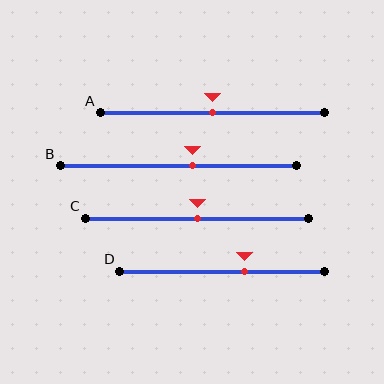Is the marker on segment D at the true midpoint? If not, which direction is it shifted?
No, the marker on segment D is shifted to the right by about 11% of the segment length.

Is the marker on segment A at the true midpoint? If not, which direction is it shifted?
Yes, the marker on segment A is at the true midpoint.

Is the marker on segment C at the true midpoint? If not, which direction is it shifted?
Yes, the marker on segment C is at the true midpoint.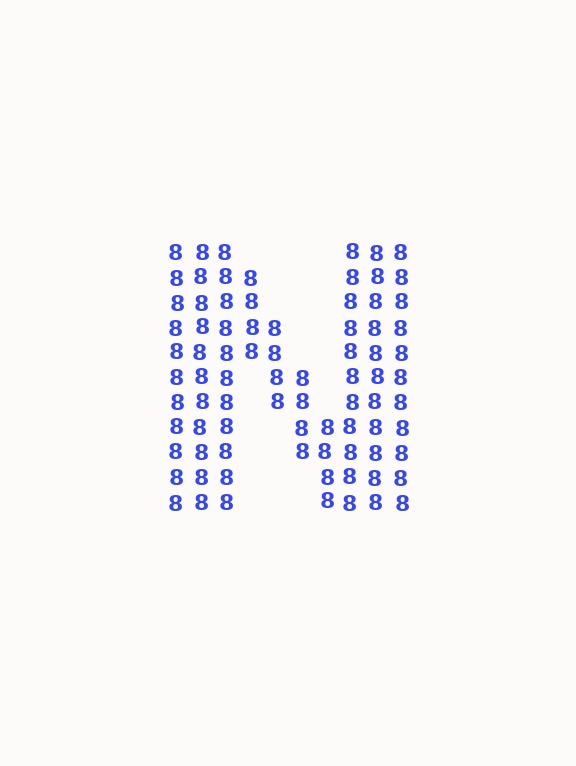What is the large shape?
The large shape is the letter N.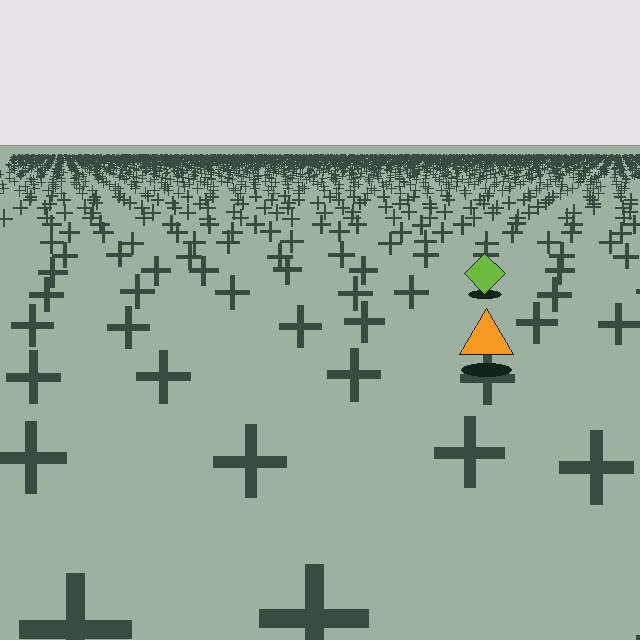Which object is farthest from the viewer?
The lime diamond is farthest from the viewer. It appears smaller and the ground texture around it is denser.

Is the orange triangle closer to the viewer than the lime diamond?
Yes. The orange triangle is closer — you can tell from the texture gradient: the ground texture is coarser near it.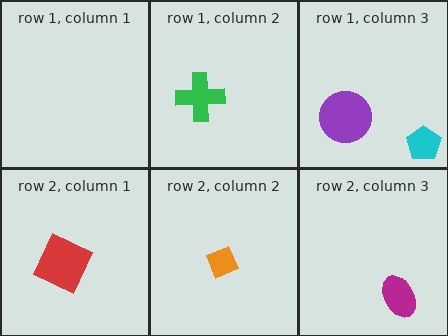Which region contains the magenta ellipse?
The row 2, column 3 region.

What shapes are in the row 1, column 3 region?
The purple circle, the cyan pentagon.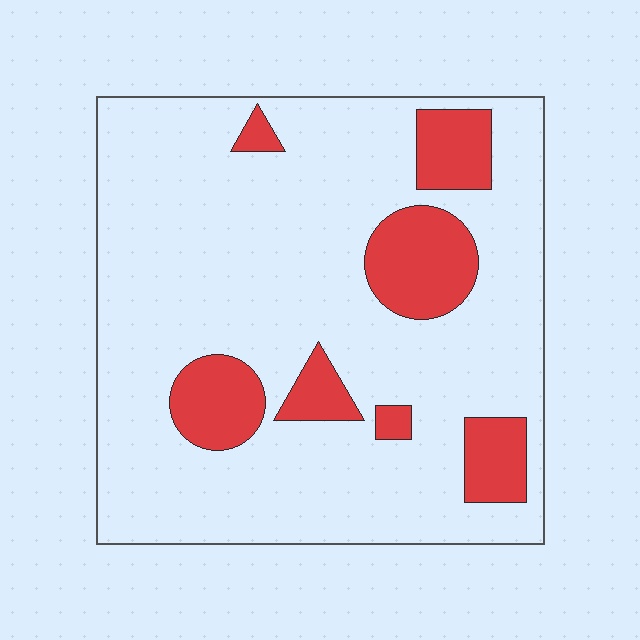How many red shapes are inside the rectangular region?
7.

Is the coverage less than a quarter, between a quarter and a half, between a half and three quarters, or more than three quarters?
Less than a quarter.